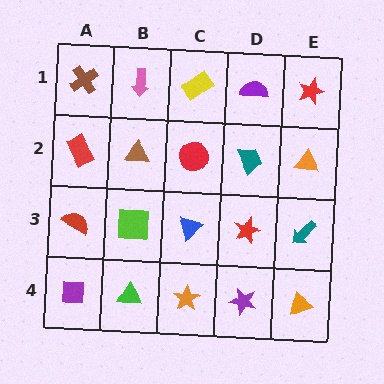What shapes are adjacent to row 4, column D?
A red star (row 3, column D), an orange star (row 4, column C), an orange triangle (row 4, column E).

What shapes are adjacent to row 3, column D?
A teal trapezoid (row 2, column D), a purple star (row 4, column D), a blue triangle (row 3, column C), a teal arrow (row 3, column E).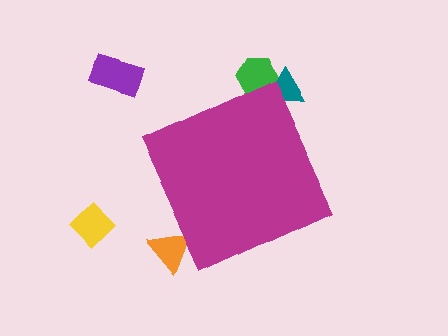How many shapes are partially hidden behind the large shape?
3 shapes are partially hidden.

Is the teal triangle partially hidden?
Yes, the teal triangle is partially hidden behind the magenta diamond.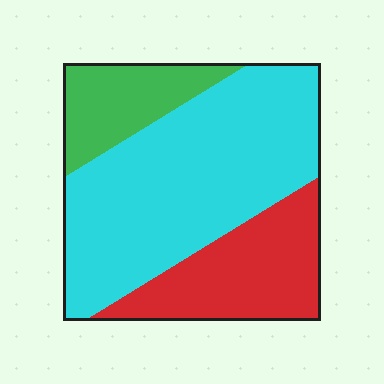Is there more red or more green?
Red.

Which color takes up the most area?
Cyan, at roughly 60%.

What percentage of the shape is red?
Red covers around 25% of the shape.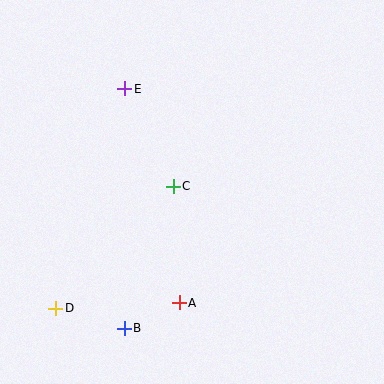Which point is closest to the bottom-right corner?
Point A is closest to the bottom-right corner.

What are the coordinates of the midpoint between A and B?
The midpoint between A and B is at (152, 316).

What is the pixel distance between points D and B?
The distance between D and B is 72 pixels.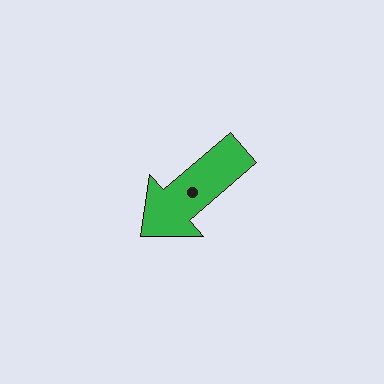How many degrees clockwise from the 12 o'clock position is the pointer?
Approximately 229 degrees.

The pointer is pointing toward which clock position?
Roughly 8 o'clock.